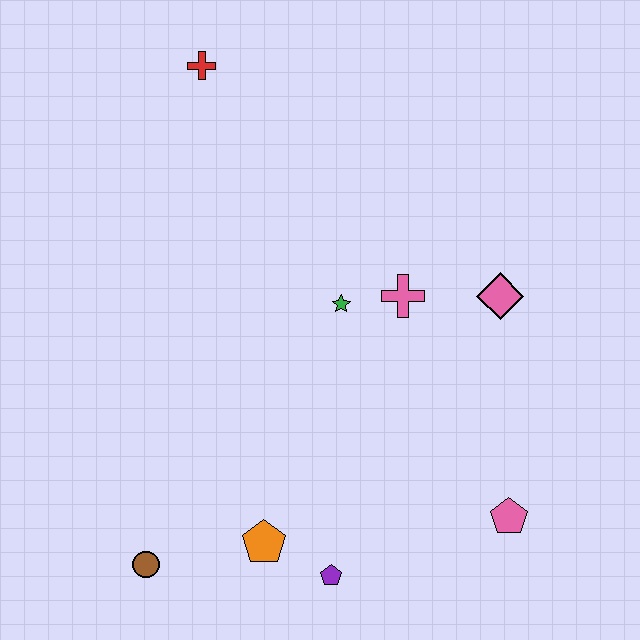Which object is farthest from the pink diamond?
The brown circle is farthest from the pink diamond.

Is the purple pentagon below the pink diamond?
Yes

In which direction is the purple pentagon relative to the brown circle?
The purple pentagon is to the right of the brown circle.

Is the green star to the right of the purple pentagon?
Yes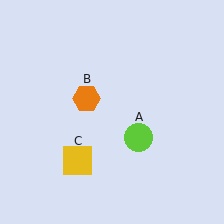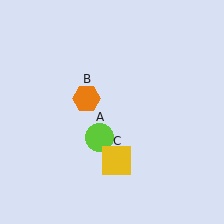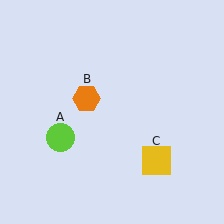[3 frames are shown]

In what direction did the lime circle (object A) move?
The lime circle (object A) moved left.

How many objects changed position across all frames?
2 objects changed position: lime circle (object A), yellow square (object C).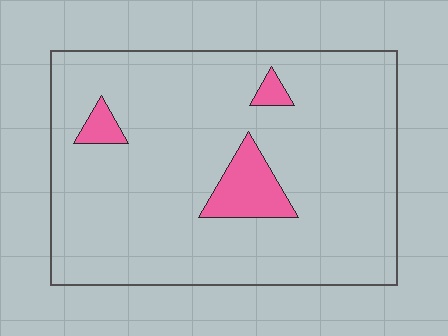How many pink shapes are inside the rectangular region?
3.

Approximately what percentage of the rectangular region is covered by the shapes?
Approximately 10%.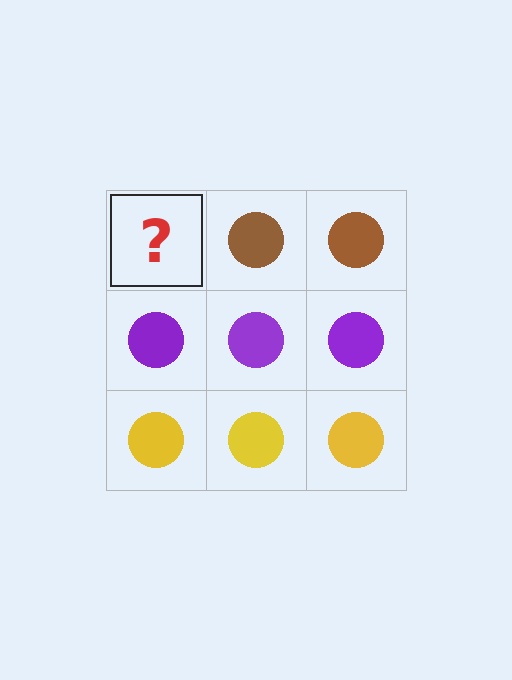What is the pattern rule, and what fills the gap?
The rule is that each row has a consistent color. The gap should be filled with a brown circle.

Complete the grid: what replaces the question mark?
The question mark should be replaced with a brown circle.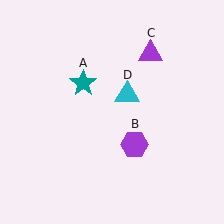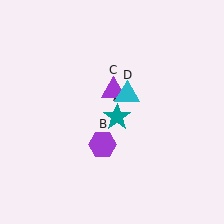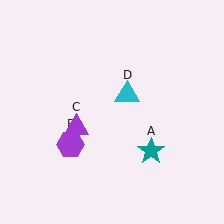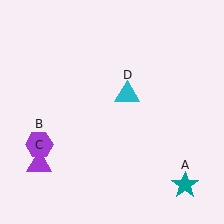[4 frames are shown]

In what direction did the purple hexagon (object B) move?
The purple hexagon (object B) moved left.